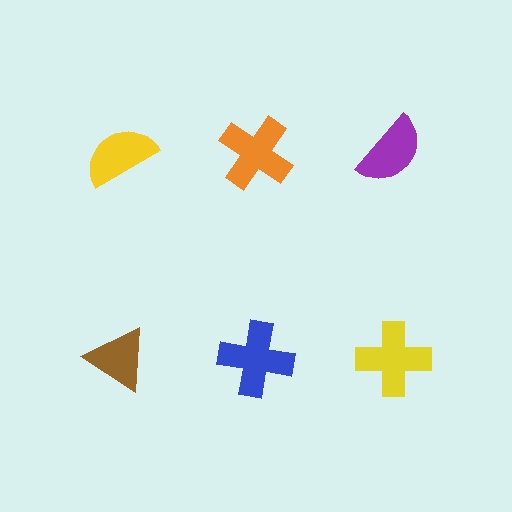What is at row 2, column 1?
A brown triangle.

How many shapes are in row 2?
3 shapes.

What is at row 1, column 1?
A yellow semicircle.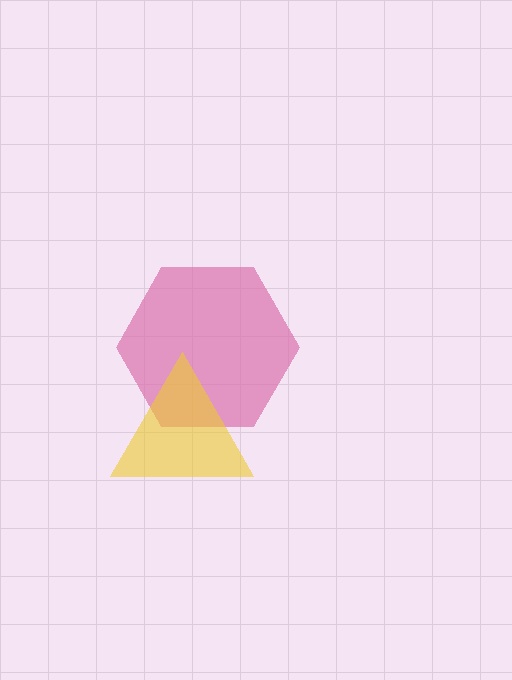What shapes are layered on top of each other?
The layered shapes are: a pink hexagon, a yellow triangle.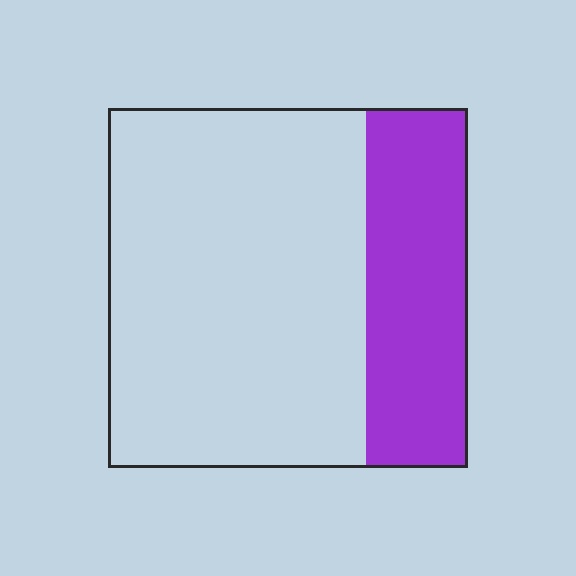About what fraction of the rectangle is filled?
About one quarter (1/4).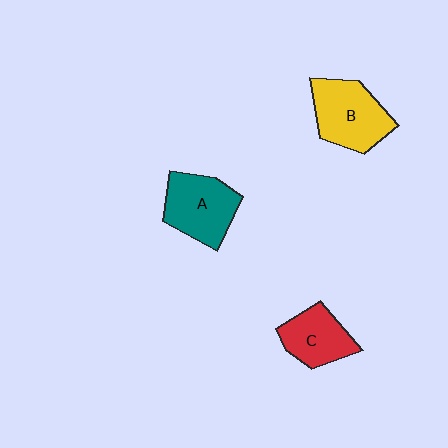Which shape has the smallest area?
Shape C (red).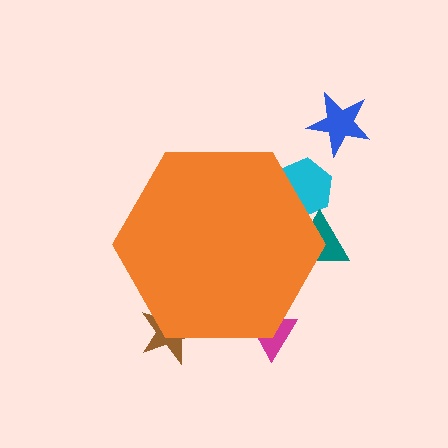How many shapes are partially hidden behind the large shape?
4 shapes are partially hidden.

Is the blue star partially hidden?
No, the blue star is fully visible.